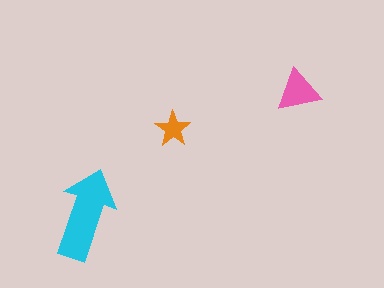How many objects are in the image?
There are 3 objects in the image.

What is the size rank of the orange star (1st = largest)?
3rd.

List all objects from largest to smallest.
The cyan arrow, the pink triangle, the orange star.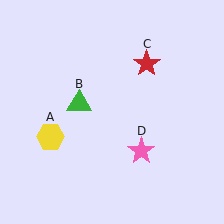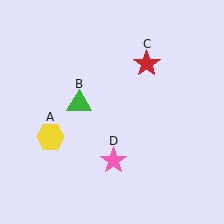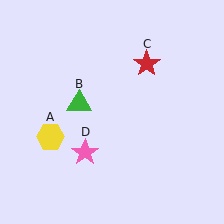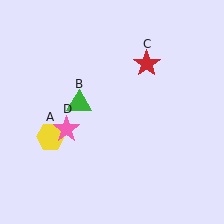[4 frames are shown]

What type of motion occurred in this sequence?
The pink star (object D) rotated clockwise around the center of the scene.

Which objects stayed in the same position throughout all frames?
Yellow hexagon (object A) and green triangle (object B) and red star (object C) remained stationary.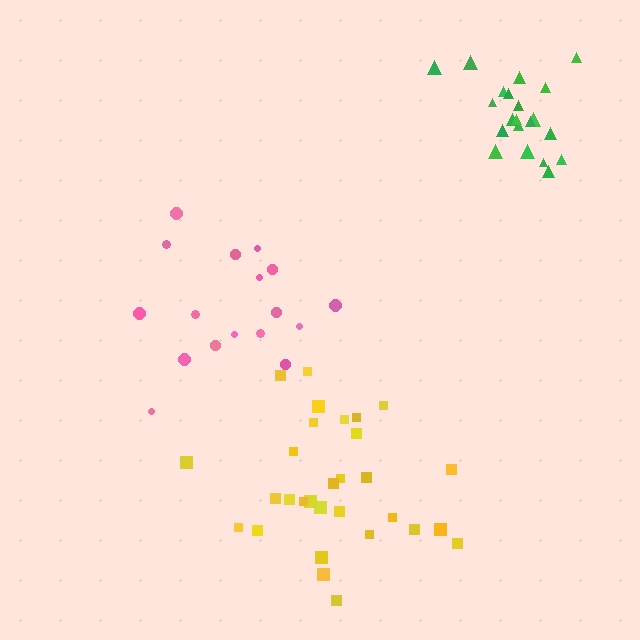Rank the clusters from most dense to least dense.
green, pink, yellow.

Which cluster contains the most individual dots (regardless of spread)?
Yellow (30).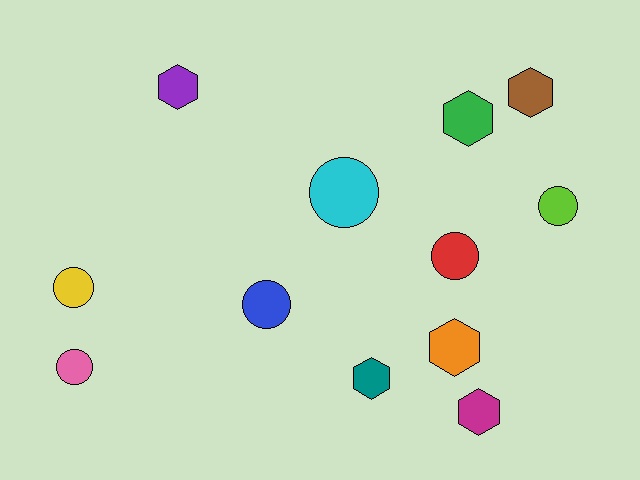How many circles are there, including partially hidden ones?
There are 6 circles.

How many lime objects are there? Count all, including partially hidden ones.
There is 1 lime object.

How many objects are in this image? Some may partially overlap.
There are 12 objects.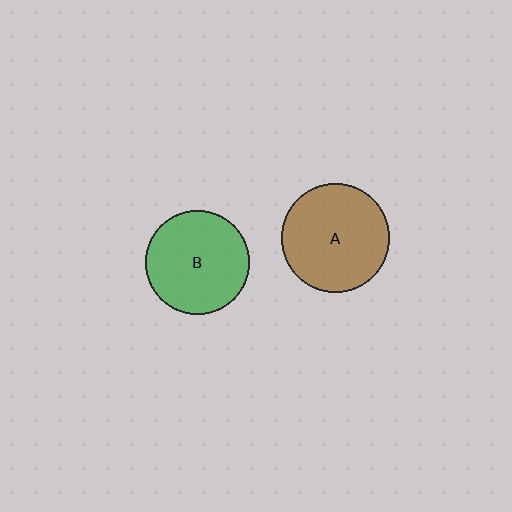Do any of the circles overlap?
No, none of the circles overlap.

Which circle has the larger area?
Circle A (brown).